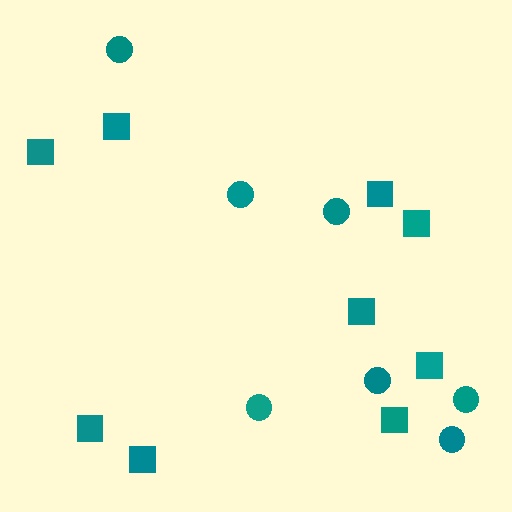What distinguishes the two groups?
There are 2 groups: one group of squares (9) and one group of circles (7).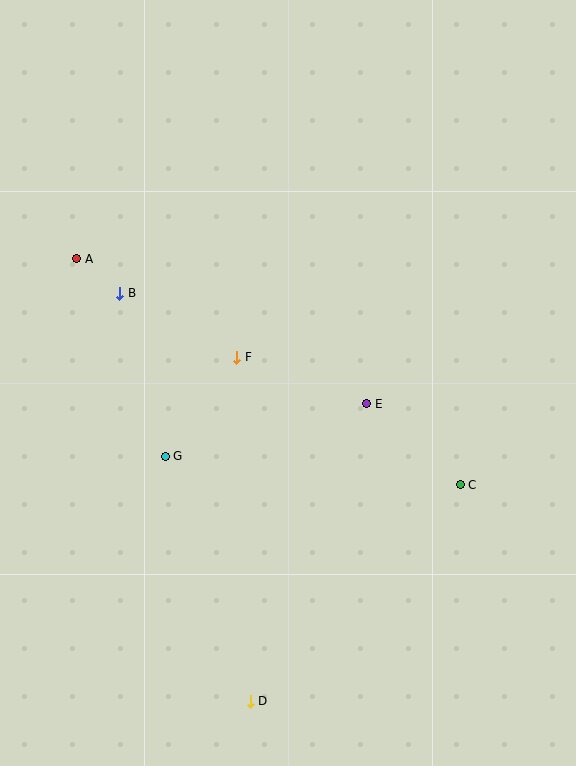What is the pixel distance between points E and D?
The distance between E and D is 320 pixels.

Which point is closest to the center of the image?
Point F at (237, 357) is closest to the center.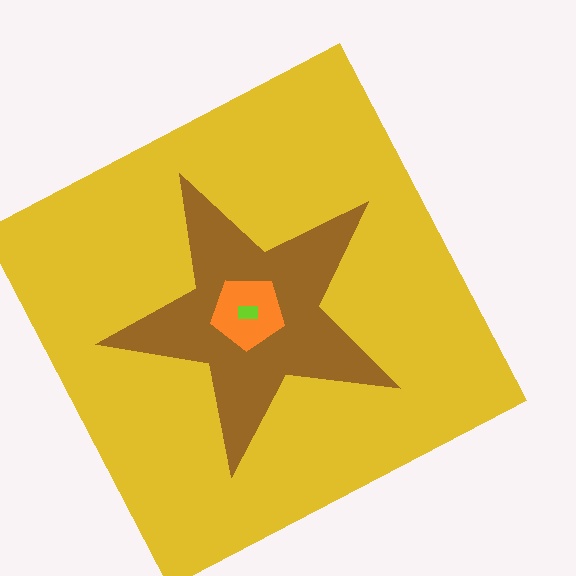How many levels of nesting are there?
4.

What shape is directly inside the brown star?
The orange pentagon.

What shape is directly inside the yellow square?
The brown star.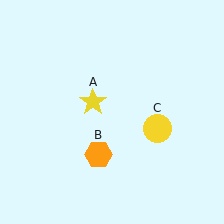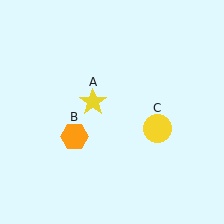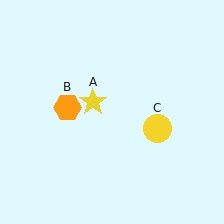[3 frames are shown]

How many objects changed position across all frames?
1 object changed position: orange hexagon (object B).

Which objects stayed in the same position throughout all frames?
Yellow star (object A) and yellow circle (object C) remained stationary.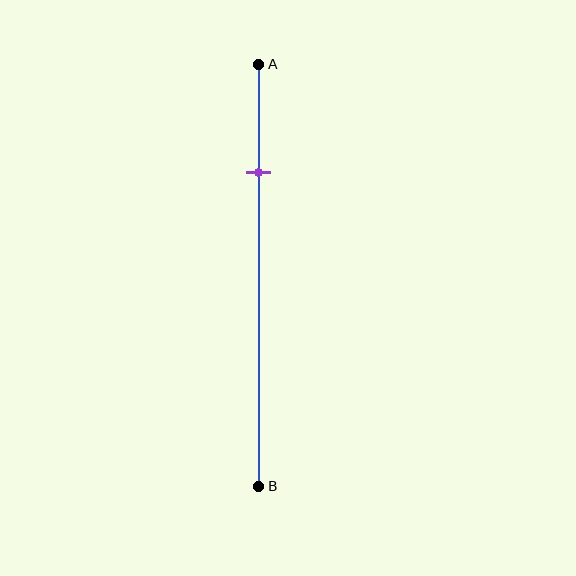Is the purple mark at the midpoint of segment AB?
No, the mark is at about 25% from A, not at the 50% midpoint.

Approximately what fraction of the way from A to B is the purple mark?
The purple mark is approximately 25% of the way from A to B.